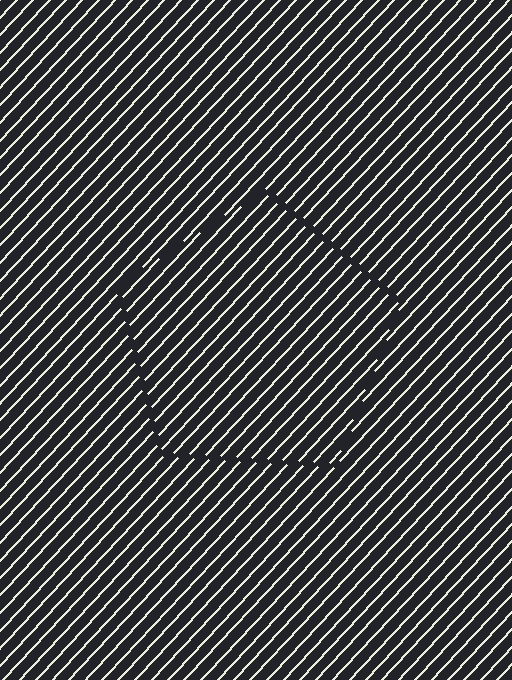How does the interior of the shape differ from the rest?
The interior of the shape contains the same grating, shifted by half a period — the contour is defined by the phase discontinuity where line-ends from the inner and outer gratings abut.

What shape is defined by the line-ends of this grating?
An illusory pentagon. The interior of the shape contains the same grating, shifted by half a period — the contour is defined by the phase discontinuity where line-ends from the inner and outer gratings abut.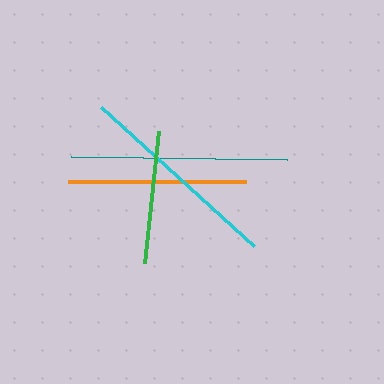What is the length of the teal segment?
The teal segment is approximately 216 pixels long.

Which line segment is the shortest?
The green line is the shortest at approximately 133 pixels.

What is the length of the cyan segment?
The cyan segment is approximately 207 pixels long.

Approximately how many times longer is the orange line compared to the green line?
The orange line is approximately 1.3 times the length of the green line.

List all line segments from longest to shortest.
From longest to shortest: teal, cyan, orange, green.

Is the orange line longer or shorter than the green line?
The orange line is longer than the green line.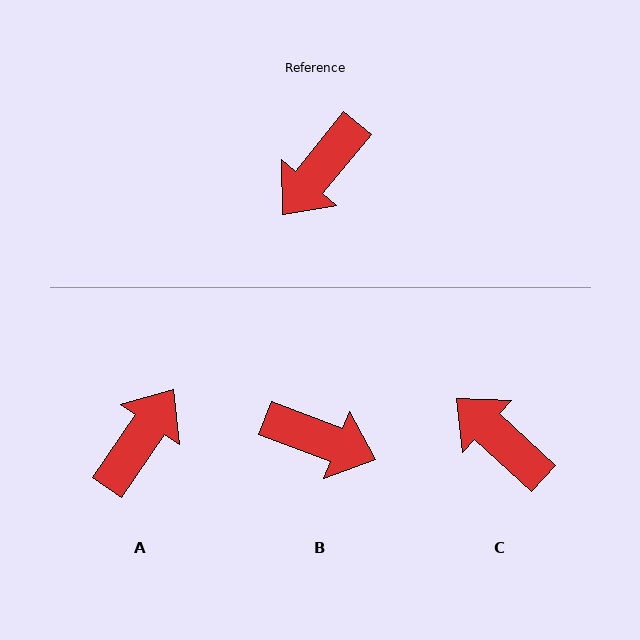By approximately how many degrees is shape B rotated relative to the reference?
Approximately 109 degrees counter-clockwise.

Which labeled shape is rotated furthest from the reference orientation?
A, about 175 degrees away.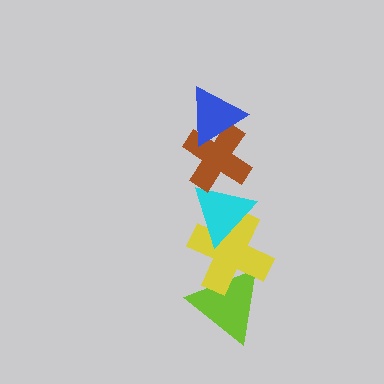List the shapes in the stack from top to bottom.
From top to bottom: the blue triangle, the brown cross, the cyan triangle, the yellow cross, the lime triangle.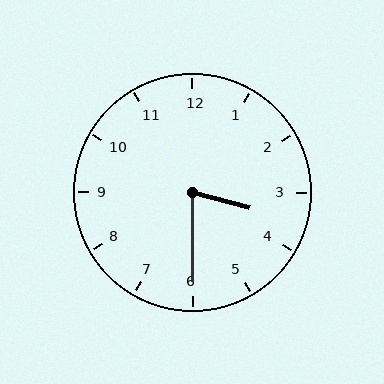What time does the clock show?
3:30.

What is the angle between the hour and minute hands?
Approximately 75 degrees.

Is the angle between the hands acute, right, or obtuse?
It is acute.